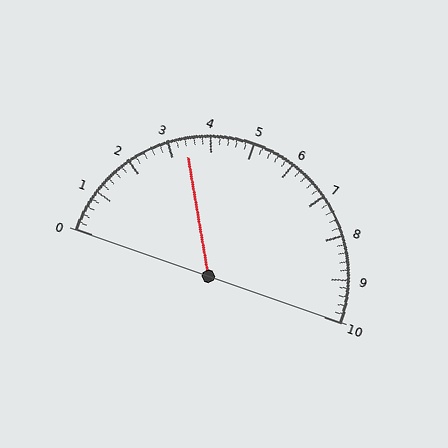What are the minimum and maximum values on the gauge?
The gauge ranges from 0 to 10.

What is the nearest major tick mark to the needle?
The nearest major tick mark is 3.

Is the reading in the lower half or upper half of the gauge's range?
The reading is in the lower half of the range (0 to 10).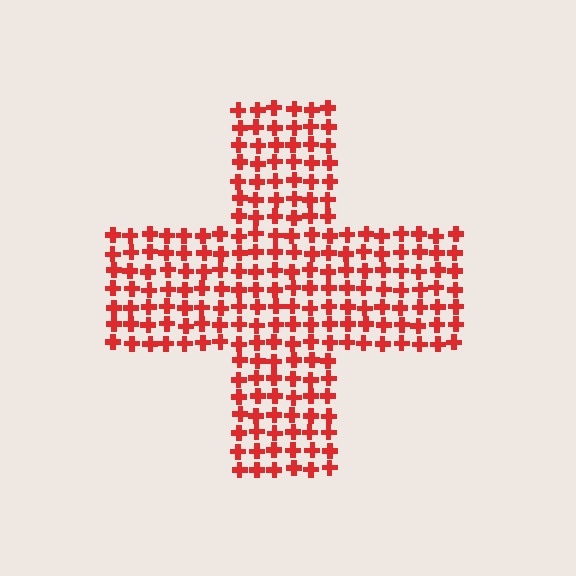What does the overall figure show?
The overall figure shows a cross.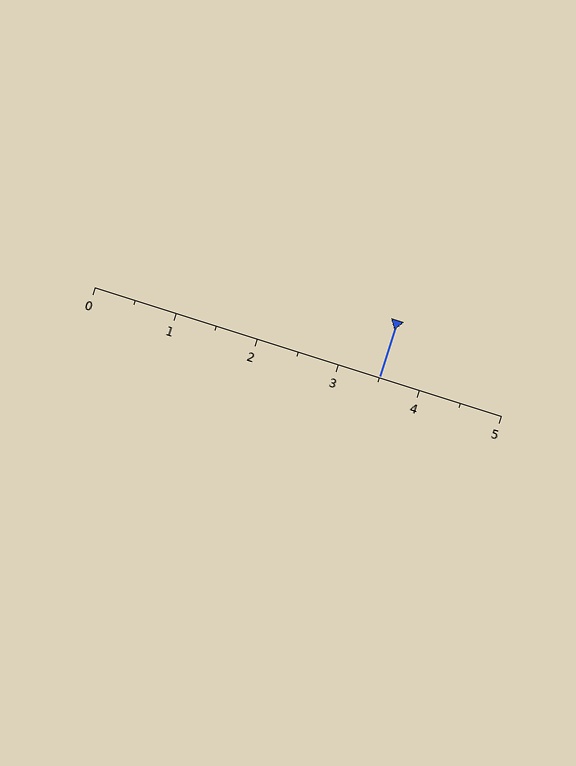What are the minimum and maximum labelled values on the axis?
The axis runs from 0 to 5.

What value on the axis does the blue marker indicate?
The marker indicates approximately 3.5.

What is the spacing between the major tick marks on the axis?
The major ticks are spaced 1 apart.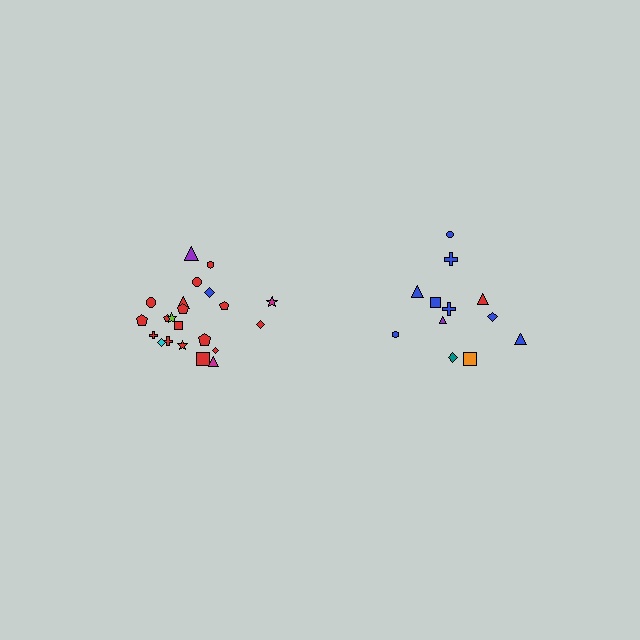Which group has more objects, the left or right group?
The left group.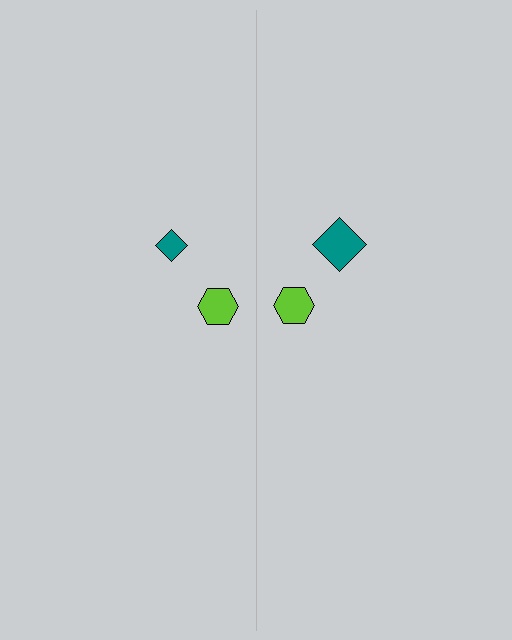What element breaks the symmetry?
The teal diamond on the right side has a different size than its mirror counterpart.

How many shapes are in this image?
There are 4 shapes in this image.